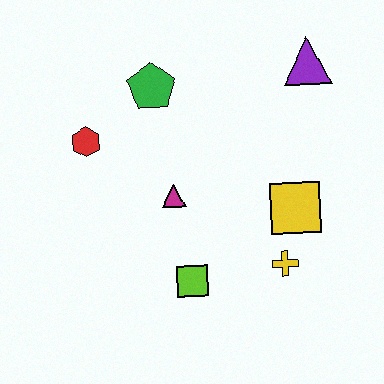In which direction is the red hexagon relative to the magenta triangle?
The red hexagon is to the left of the magenta triangle.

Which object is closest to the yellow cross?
The yellow square is closest to the yellow cross.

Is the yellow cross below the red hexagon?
Yes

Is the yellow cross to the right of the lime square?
Yes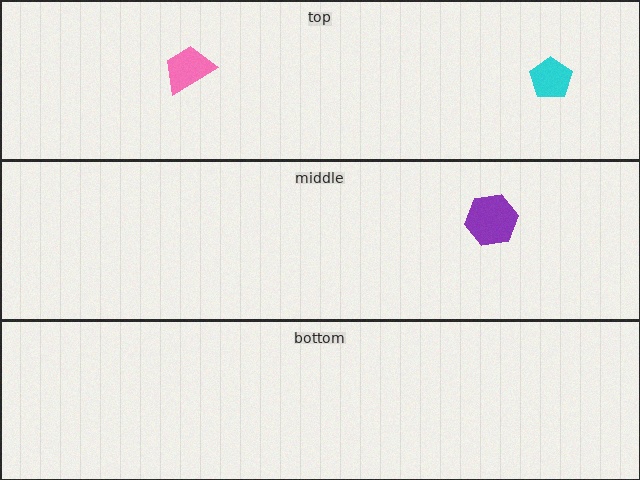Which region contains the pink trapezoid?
The top region.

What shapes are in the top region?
The cyan pentagon, the pink trapezoid.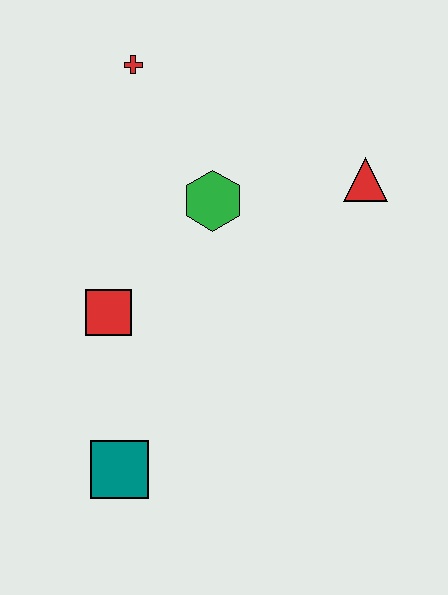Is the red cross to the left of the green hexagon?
Yes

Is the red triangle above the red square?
Yes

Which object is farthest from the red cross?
The teal square is farthest from the red cross.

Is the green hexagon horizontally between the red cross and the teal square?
No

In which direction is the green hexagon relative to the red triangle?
The green hexagon is to the left of the red triangle.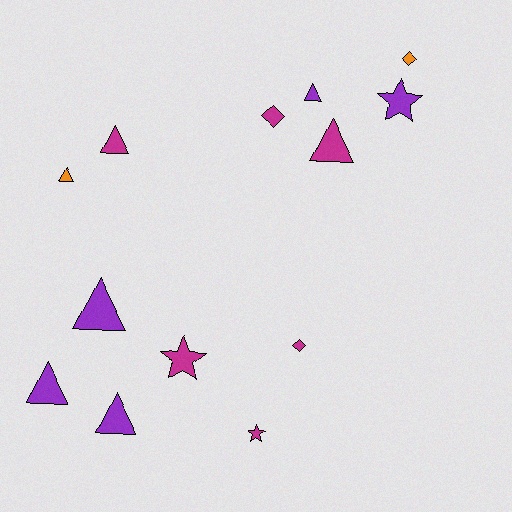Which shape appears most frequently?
Triangle, with 7 objects.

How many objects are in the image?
There are 13 objects.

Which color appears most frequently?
Magenta, with 6 objects.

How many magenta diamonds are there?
There are 2 magenta diamonds.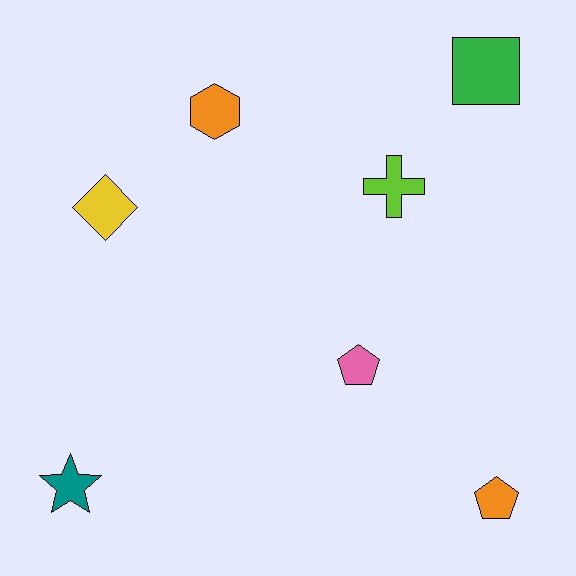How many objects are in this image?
There are 7 objects.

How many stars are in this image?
There is 1 star.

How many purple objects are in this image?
There are no purple objects.